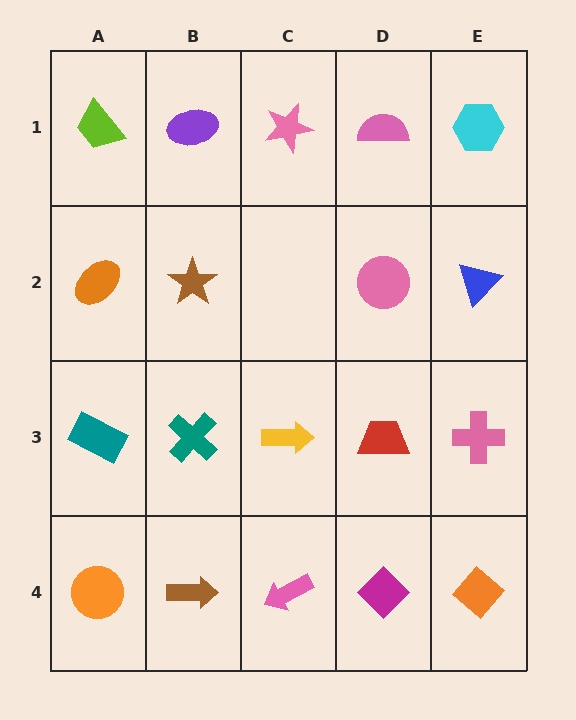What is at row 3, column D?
A red trapezoid.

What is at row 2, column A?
An orange ellipse.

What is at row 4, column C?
A pink arrow.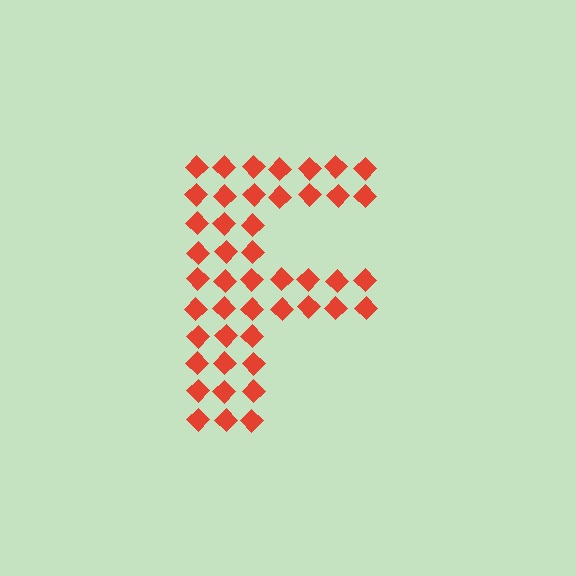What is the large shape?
The large shape is the letter F.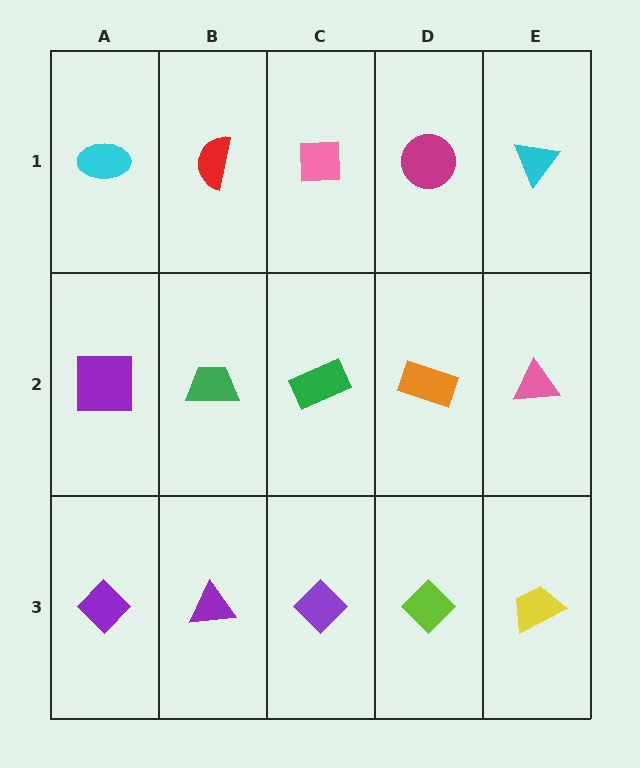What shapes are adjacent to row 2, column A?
A cyan ellipse (row 1, column A), a purple diamond (row 3, column A), a green trapezoid (row 2, column B).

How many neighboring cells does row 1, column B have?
3.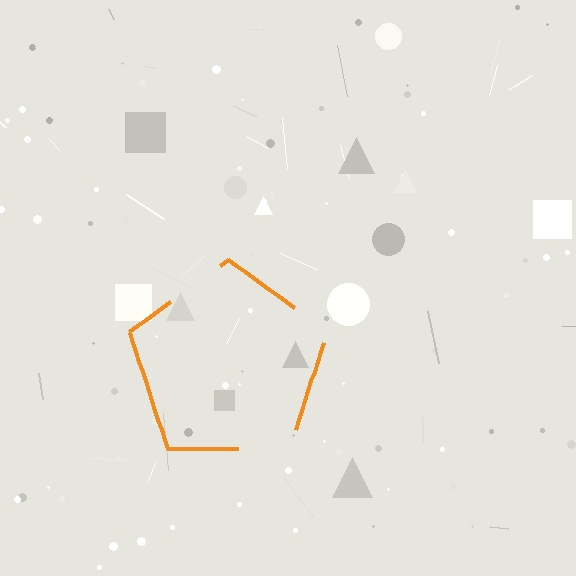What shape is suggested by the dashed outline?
The dashed outline suggests a pentagon.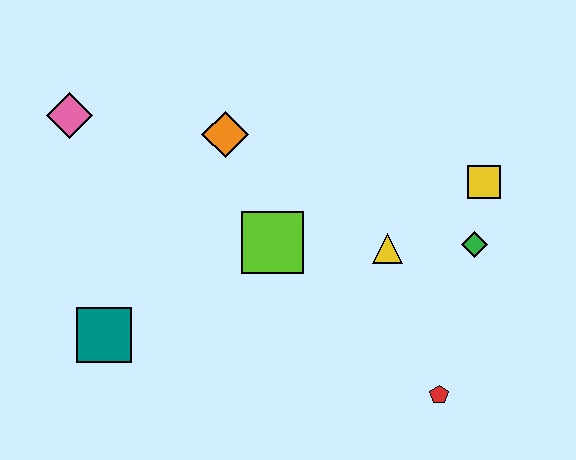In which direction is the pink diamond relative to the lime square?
The pink diamond is to the left of the lime square.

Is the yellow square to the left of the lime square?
No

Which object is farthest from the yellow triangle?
The pink diamond is farthest from the yellow triangle.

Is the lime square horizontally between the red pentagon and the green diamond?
No